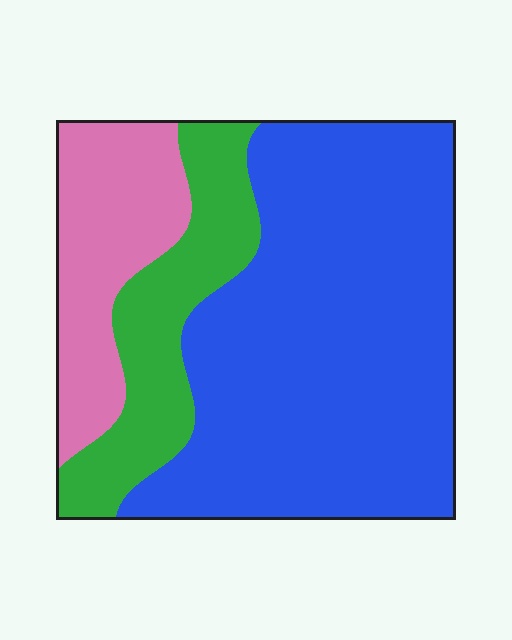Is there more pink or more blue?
Blue.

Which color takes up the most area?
Blue, at roughly 60%.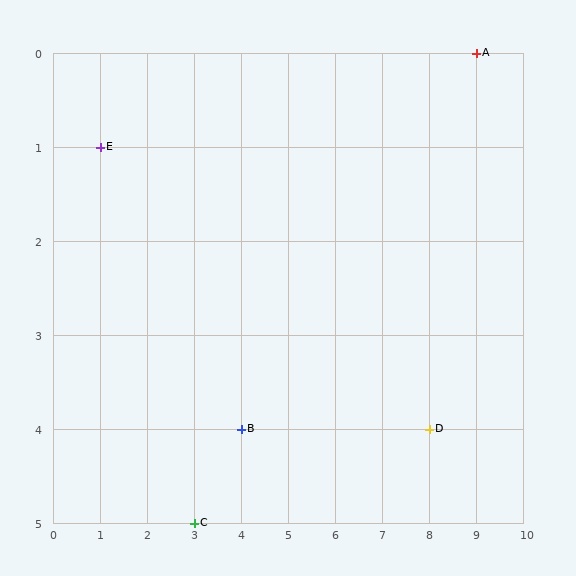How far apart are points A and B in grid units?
Points A and B are 5 columns and 4 rows apart (about 6.4 grid units diagonally).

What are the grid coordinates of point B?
Point B is at grid coordinates (4, 4).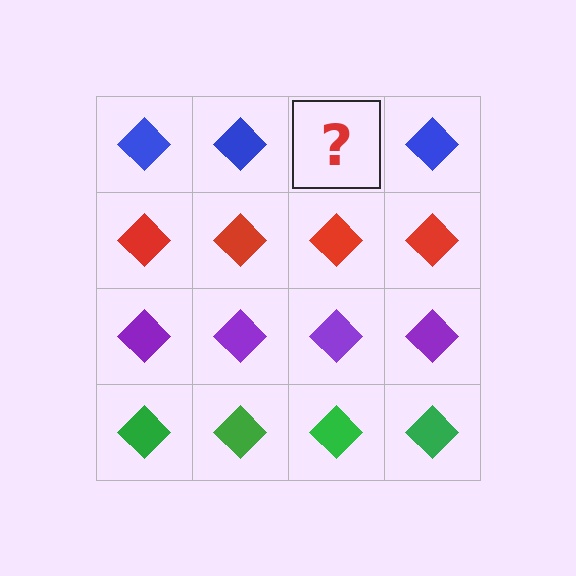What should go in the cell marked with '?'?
The missing cell should contain a blue diamond.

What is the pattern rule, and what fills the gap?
The rule is that each row has a consistent color. The gap should be filled with a blue diamond.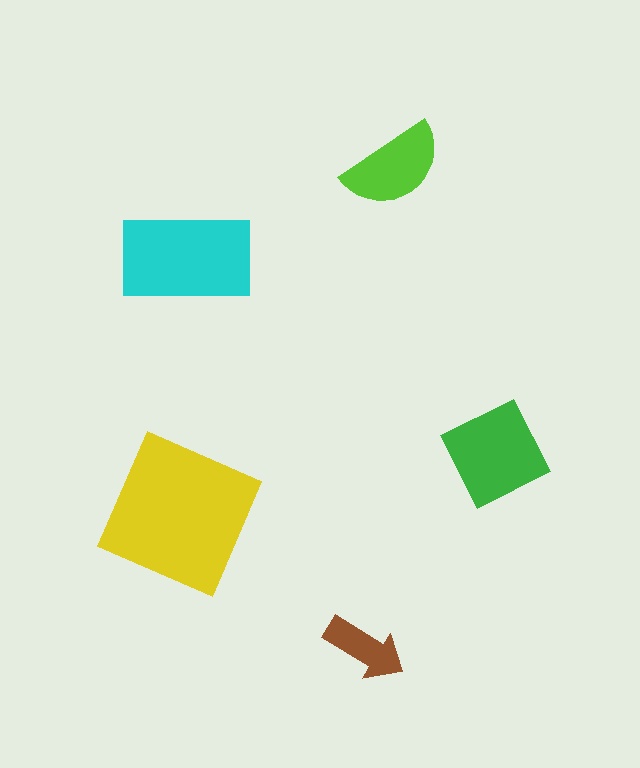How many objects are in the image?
There are 5 objects in the image.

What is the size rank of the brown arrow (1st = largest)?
5th.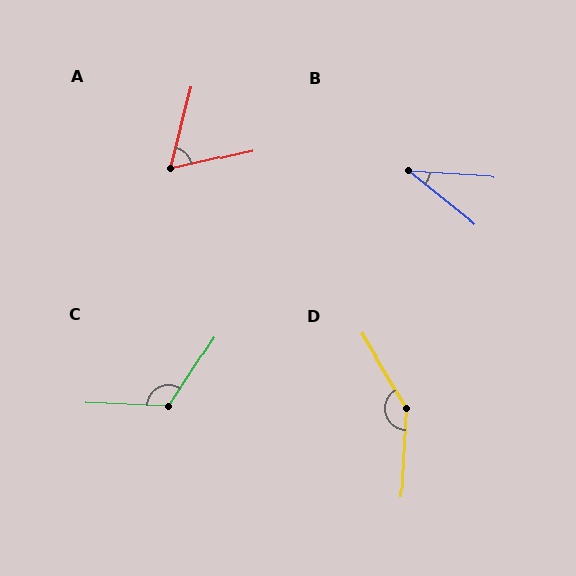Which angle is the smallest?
B, at approximately 35 degrees.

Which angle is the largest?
D, at approximately 146 degrees.